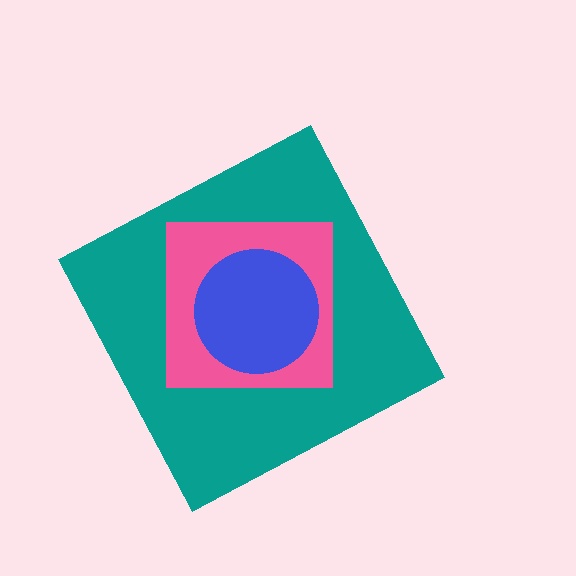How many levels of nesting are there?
3.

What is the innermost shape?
The blue circle.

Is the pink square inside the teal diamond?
Yes.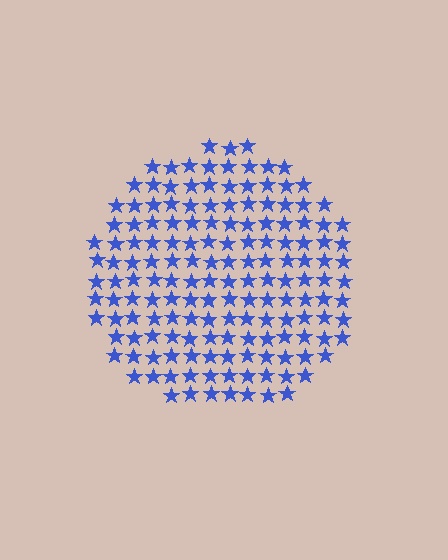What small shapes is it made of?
It is made of small stars.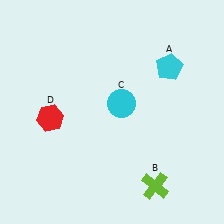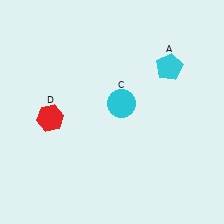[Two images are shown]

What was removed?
The lime cross (B) was removed in Image 2.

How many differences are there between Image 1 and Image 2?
There is 1 difference between the two images.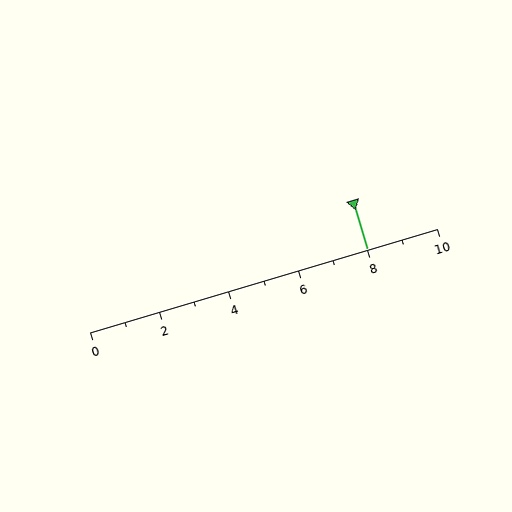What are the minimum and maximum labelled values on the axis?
The axis runs from 0 to 10.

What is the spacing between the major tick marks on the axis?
The major ticks are spaced 2 apart.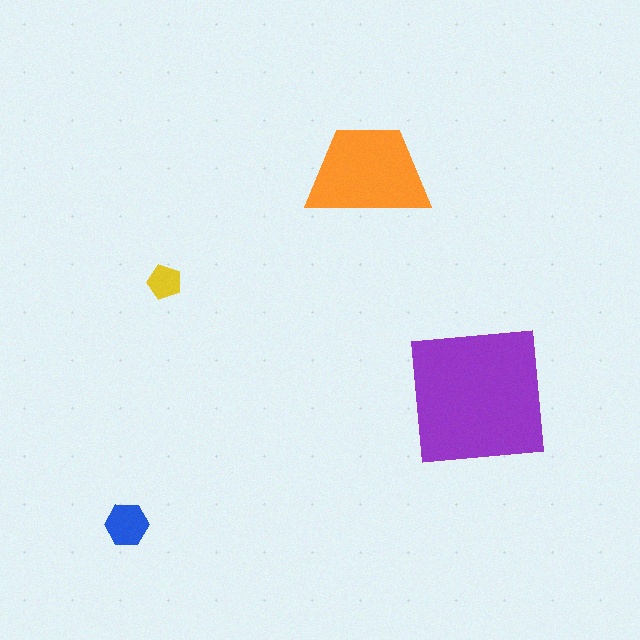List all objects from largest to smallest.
The purple square, the orange trapezoid, the blue hexagon, the yellow pentagon.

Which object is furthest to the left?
The blue hexagon is leftmost.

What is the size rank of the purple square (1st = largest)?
1st.